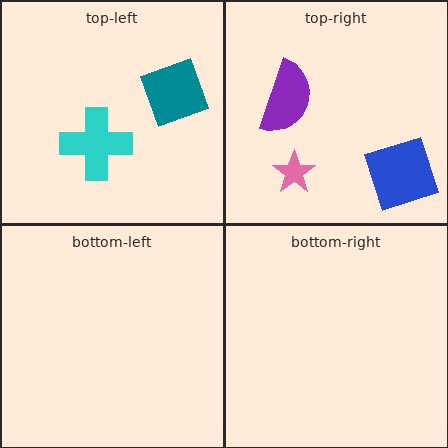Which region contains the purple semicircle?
The top-right region.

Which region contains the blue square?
The top-right region.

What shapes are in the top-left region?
The cyan cross, the teal diamond.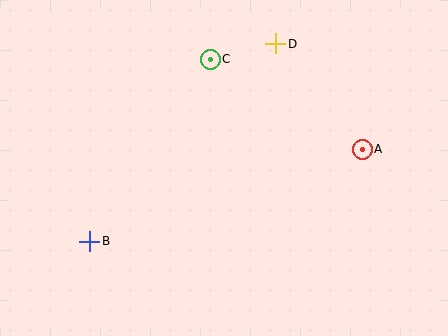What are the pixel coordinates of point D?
Point D is at (276, 44).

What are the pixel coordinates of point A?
Point A is at (362, 149).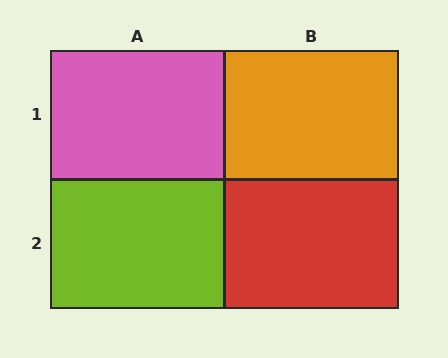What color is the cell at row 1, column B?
Orange.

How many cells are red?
1 cell is red.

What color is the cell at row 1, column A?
Pink.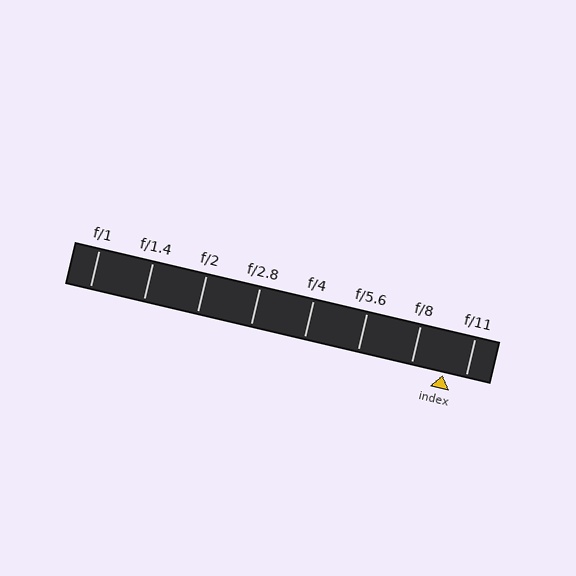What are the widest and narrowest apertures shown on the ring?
The widest aperture shown is f/1 and the narrowest is f/11.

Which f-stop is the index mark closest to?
The index mark is closest to f/11.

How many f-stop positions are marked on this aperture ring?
There are 8 f-stop positions marked.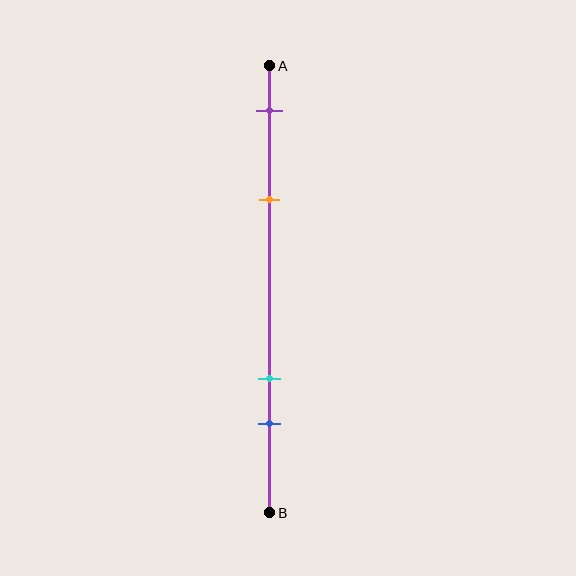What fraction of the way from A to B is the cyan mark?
The cyan mark is approximately 70% (0.7) of the way from A to B.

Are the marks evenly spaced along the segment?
No, the marks are not evenly spaced.